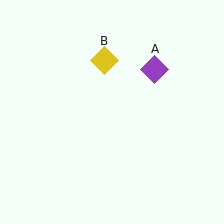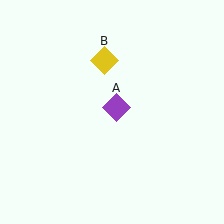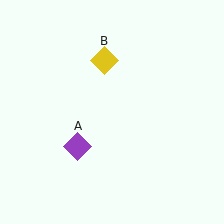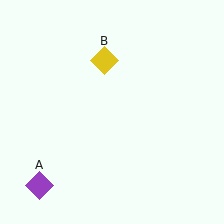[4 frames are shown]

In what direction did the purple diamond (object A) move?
The purple diamond (object A) moved down and to the left.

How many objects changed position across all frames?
1 object changed position: purple diamond (object A).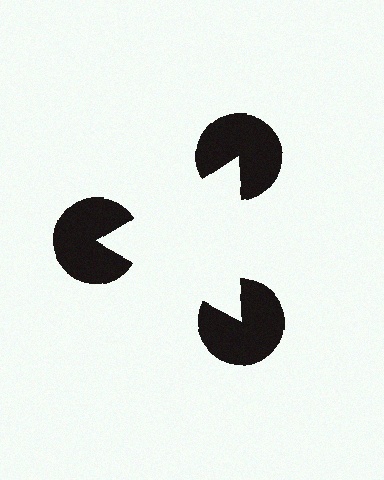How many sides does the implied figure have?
3 sides.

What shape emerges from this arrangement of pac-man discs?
An illusory triangle — its edges are inferred from the aligned wedge cuts in the pac-man discs, not physically drawn.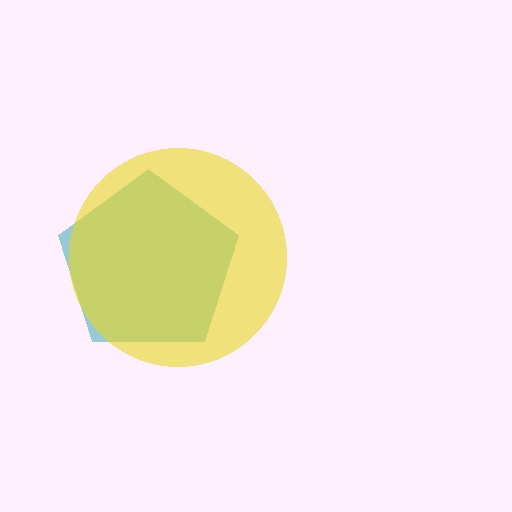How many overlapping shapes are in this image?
There are 2 overlapping shapes in the image.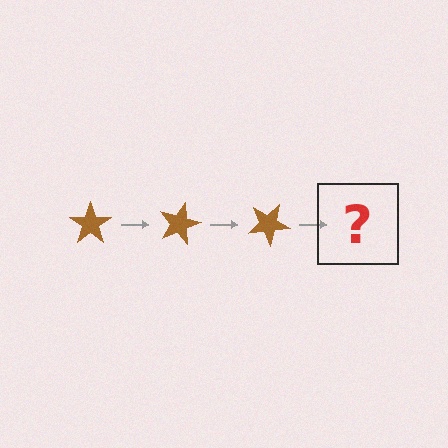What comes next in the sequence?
The next element should be a brown star rotated 45 degrees.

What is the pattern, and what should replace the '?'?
The pattern is that the star rotates 15 degrees each step. The '?' should be a brown star rotated 45 degrees.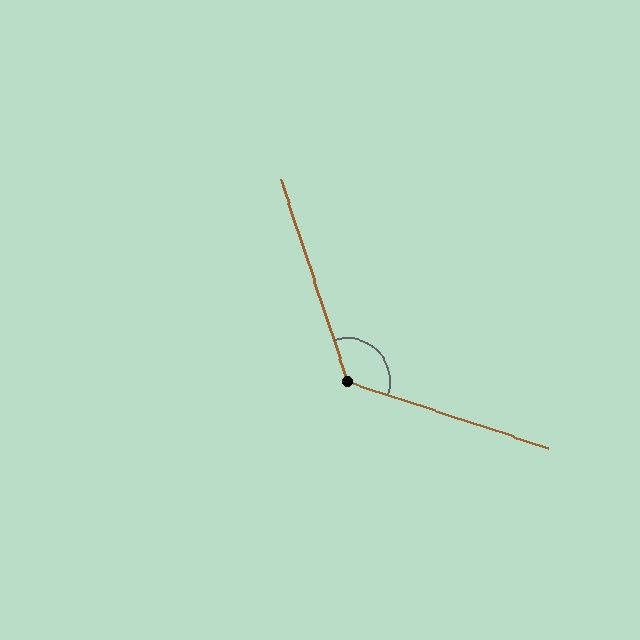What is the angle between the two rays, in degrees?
Approximately 127 degrees.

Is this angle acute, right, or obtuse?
It is obtuse.